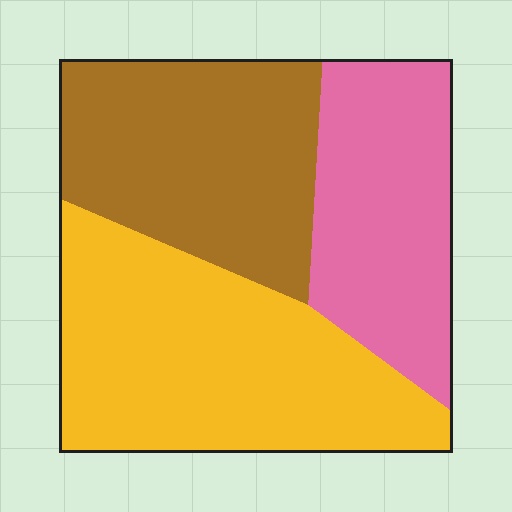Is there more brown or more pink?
Brown.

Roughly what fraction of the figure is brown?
Brown covers roughly 30% of the figure.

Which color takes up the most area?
Yellow, at roughly 40%.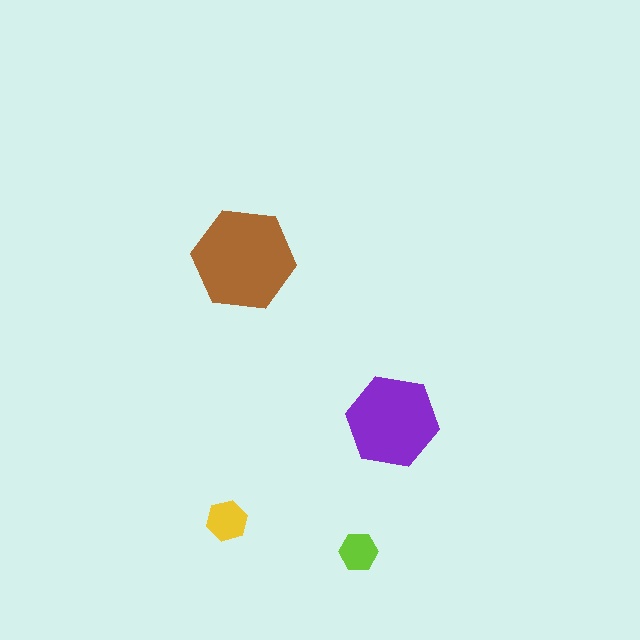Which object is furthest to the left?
The yellow hexagon is leftmost.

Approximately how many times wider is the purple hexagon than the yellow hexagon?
About 2 times wider.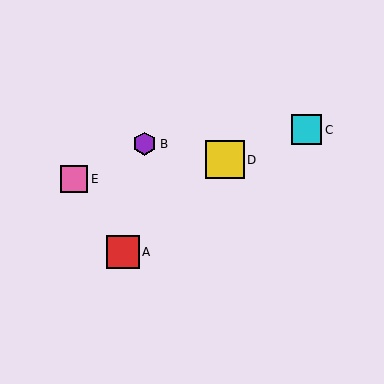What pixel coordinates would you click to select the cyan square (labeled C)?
Click at (307, 130) to select the cyan square C.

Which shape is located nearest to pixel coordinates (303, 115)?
The cyan square (labeled C) at (307, 130) is nearest to that location.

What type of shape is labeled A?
Shape A is a red square.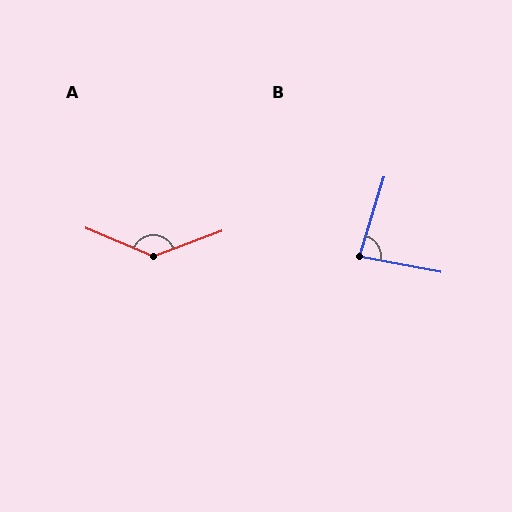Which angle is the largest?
A, at approximately 137 degrees.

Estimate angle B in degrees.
Approximately 84 degrees.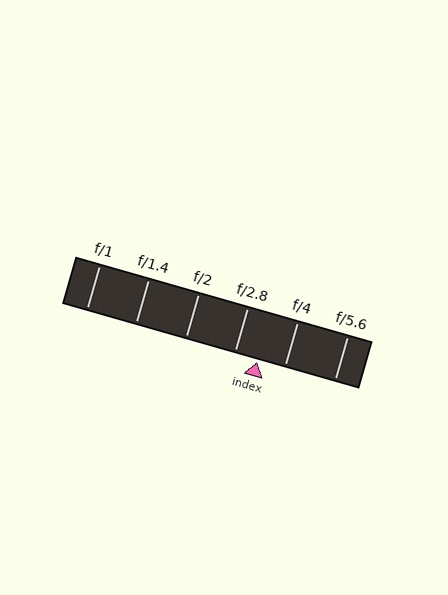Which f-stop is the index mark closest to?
The index mark is closest to f/2.8.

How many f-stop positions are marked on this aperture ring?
There are 6 f-stop positions marked.